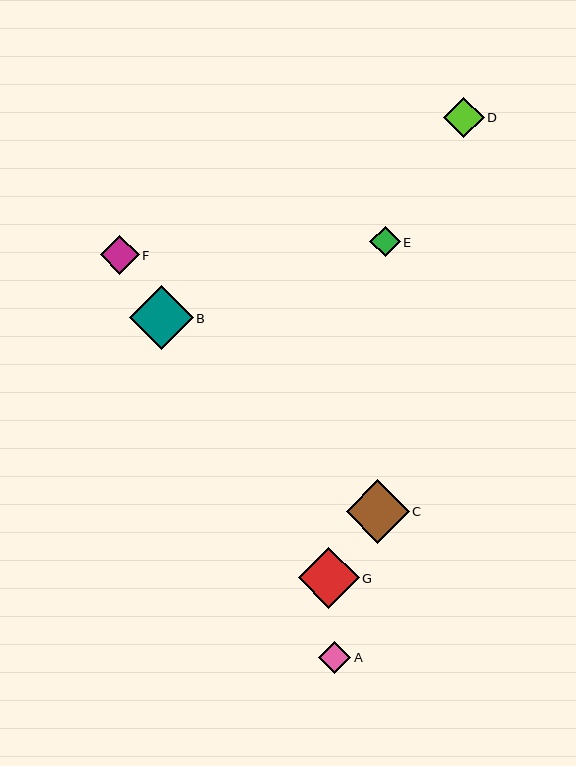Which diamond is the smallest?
Diamond E is the smallest with a size of approximately 30 pixels.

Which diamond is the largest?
Diamond B is the largest with a size of approximately 64 pixels.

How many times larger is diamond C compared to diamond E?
Diamond C is approximately 2.1 times the size of diamond E.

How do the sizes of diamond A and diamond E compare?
Diamond A and diamond E are approximately the same size.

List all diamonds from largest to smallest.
From largest to smallest: B, C, G, D, F, A, E.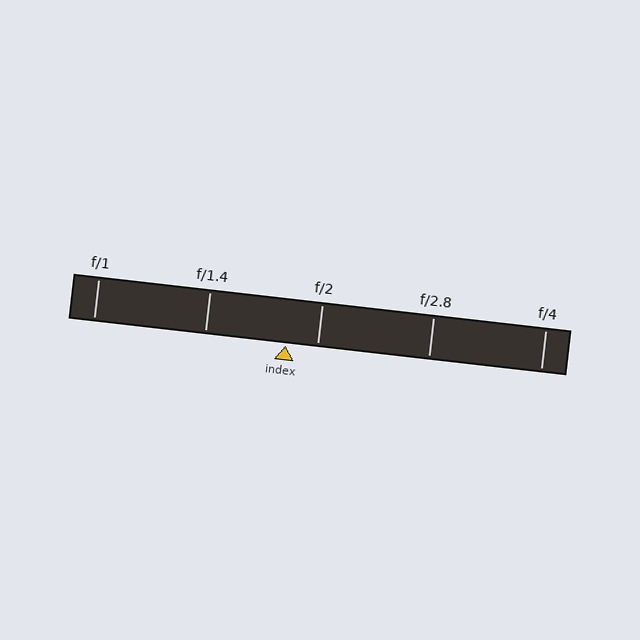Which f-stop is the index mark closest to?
The index mark is closest to f/2.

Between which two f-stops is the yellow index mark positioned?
The index mark is between f/1.4 and f/2.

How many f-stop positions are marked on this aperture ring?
There are 5 f-stop positions marked.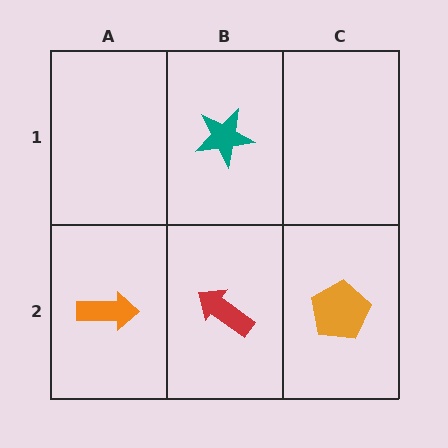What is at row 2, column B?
A red arrow.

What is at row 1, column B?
A teal star.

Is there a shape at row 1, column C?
No, that cell is empty.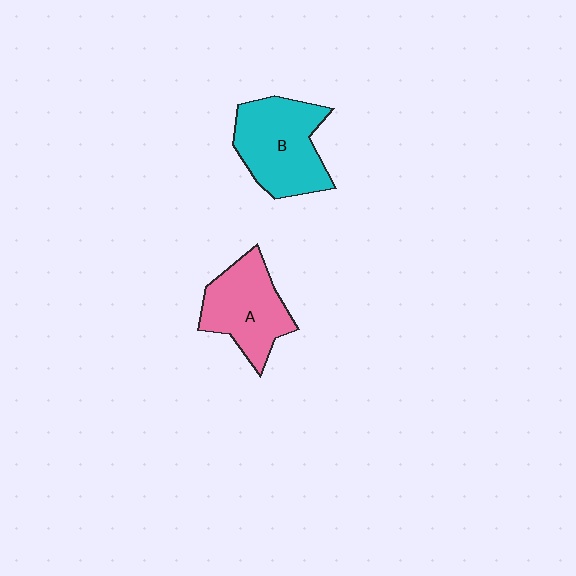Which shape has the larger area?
Shape B (cyan).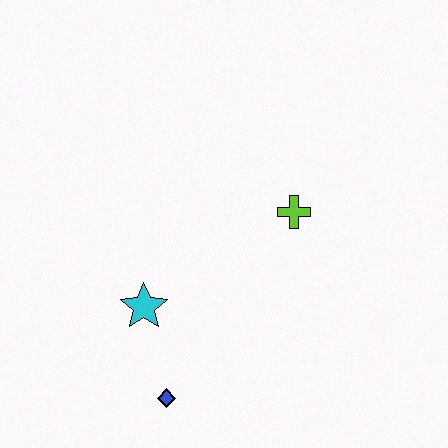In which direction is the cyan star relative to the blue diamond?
The cyan star is above the blue diamond.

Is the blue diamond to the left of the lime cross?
Yes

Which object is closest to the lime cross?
The cyan star is closest to the lime cross.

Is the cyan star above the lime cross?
No